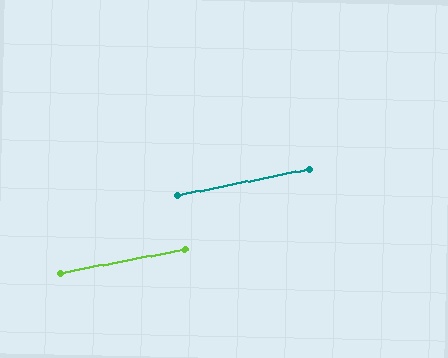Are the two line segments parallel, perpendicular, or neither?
Parallel — their directions differ by only 0.6°.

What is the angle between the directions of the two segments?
Approximately 1 degree.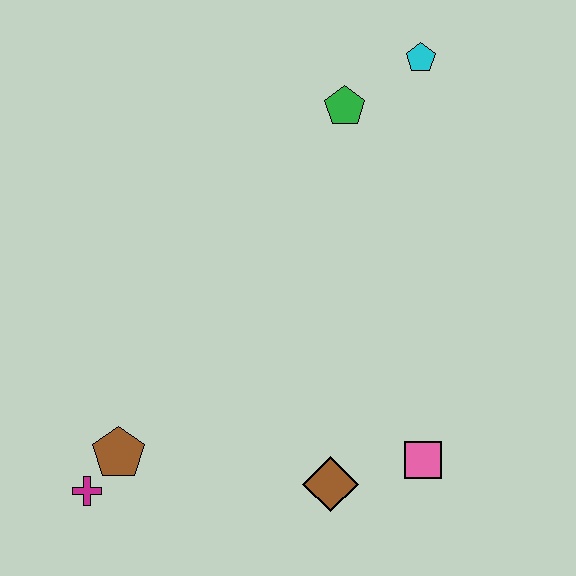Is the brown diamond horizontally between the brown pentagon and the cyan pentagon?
Yes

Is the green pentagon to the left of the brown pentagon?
No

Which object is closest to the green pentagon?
The cyan pentagon is closest to the green pentagon.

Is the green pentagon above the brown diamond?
Yes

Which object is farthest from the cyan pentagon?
The magenta cross is farthest from the cyan pentagon.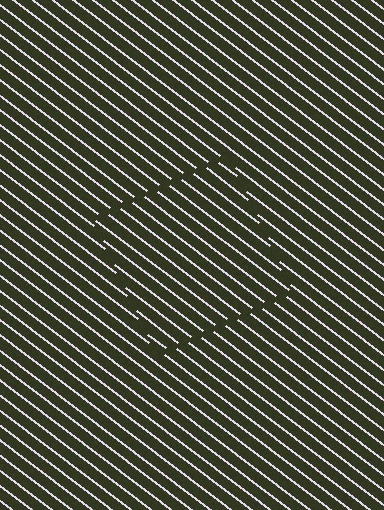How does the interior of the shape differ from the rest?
The interior of the shape contains the same grating, shifted by half a period — the contour is defined by the phase discontinuity where line-ends from the inner and outer gratings abut.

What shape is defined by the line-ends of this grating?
An illusory square. The interior of the shape contains the same grating, shifted by half a period — the contour is defined by the phase discontinuity where line-ends from the inner and outer gratings abut.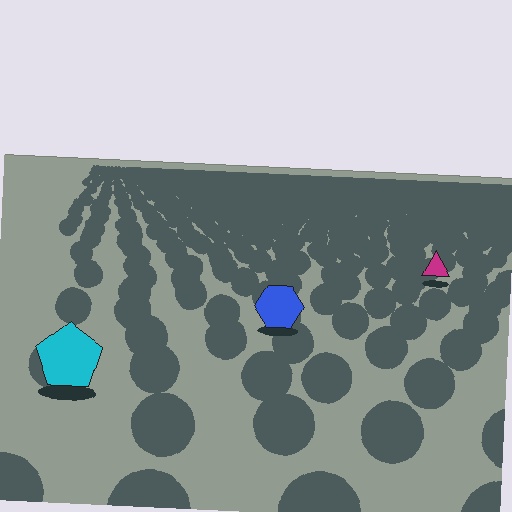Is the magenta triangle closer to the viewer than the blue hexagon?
No. The blue hexagon is closer — you can tell from the texture gradient: the ground texture is coarser near it.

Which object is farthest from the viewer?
The magenta triangle is farthest from the viewer. It appears smaller and the ground texture around it is denser.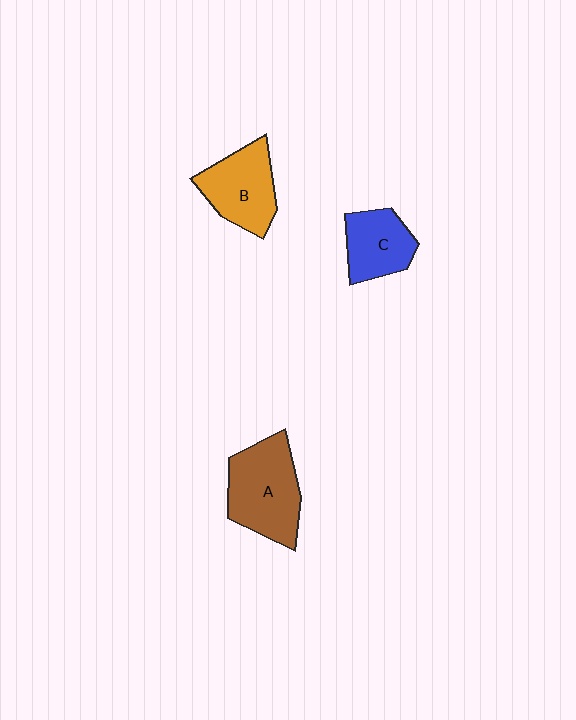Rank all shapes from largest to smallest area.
From largest to smallest: A (brown), B (orange), C (blue).